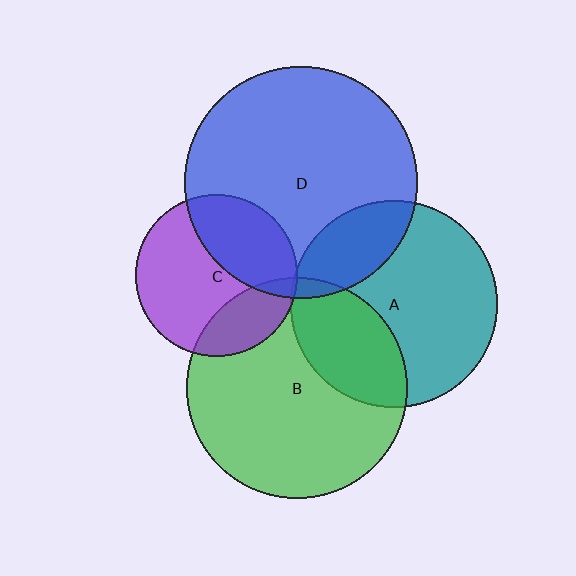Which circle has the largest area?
Circle D (blue).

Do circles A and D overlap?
Yes.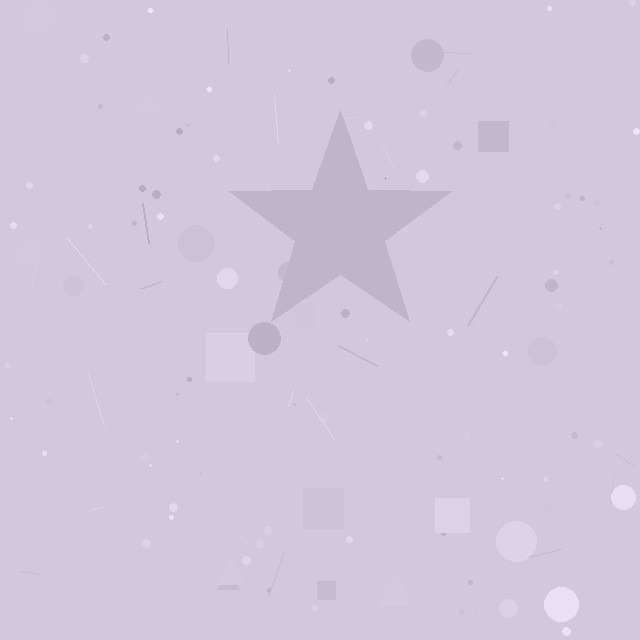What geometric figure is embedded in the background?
A star is embedded in the background.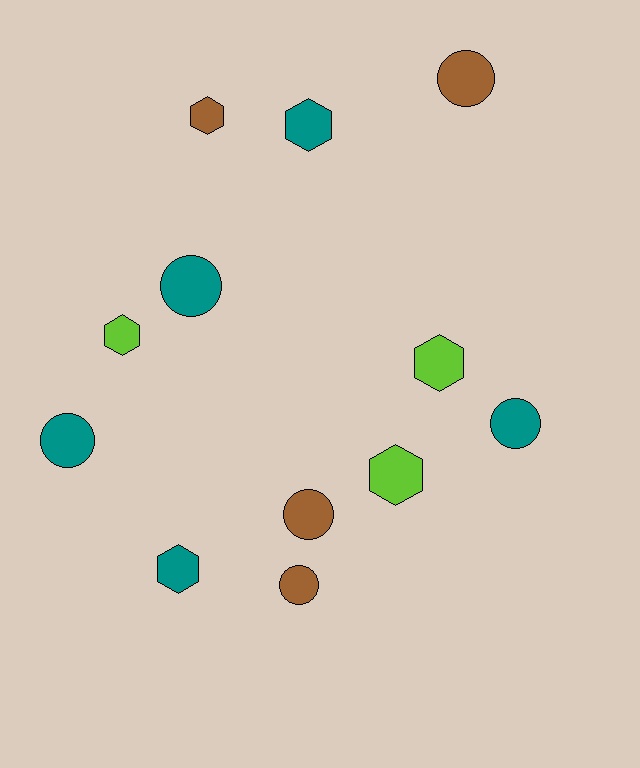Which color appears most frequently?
Teal, with 5 objects.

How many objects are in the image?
There are 12 objects.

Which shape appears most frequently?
Circle, with 6 objects.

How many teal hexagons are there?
There are 2 teal hexagons.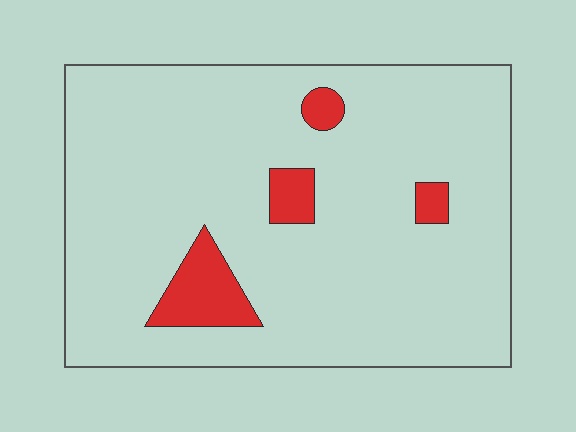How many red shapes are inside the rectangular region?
4.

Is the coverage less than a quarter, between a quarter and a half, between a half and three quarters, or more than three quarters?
Less than a quarter.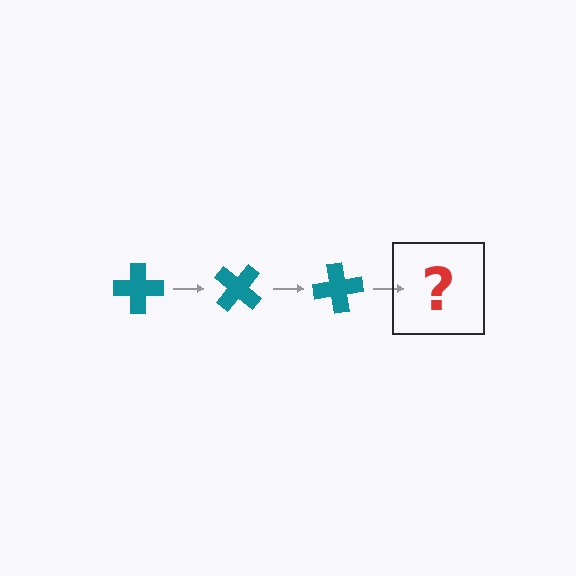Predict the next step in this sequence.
The next step is a teal cross rotated 120 degrees.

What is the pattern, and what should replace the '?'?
The pattern is that the cross rotates 40 degrees each step. The '?' should be a teal cross rotated 120 degrees.